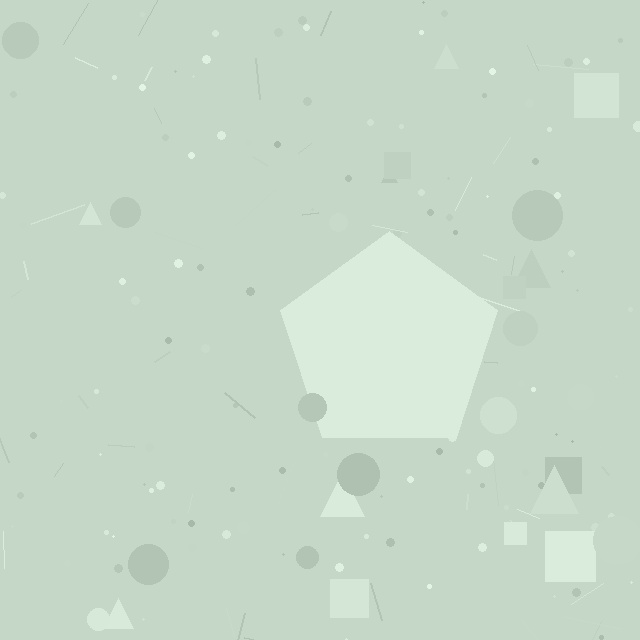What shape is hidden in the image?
A pentagon is hidden in the image.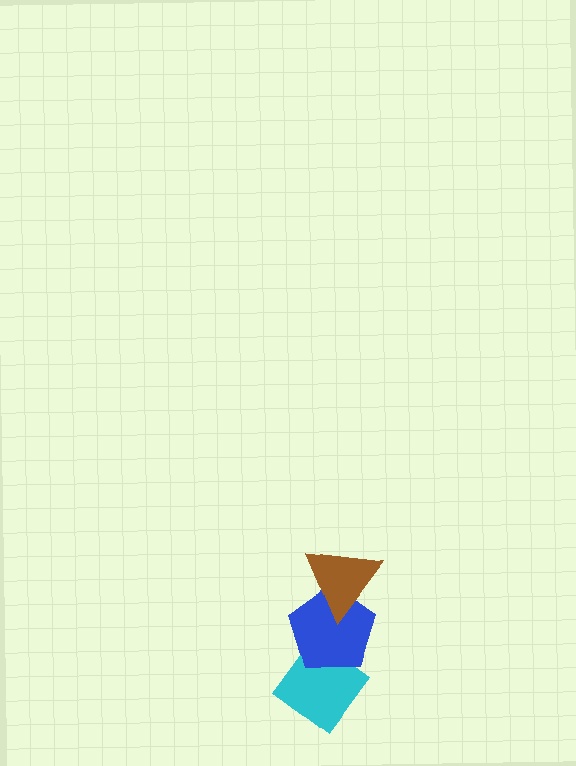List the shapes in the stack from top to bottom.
From top to bottom: the brown triangle, the blue pentagon, the cyan diamond.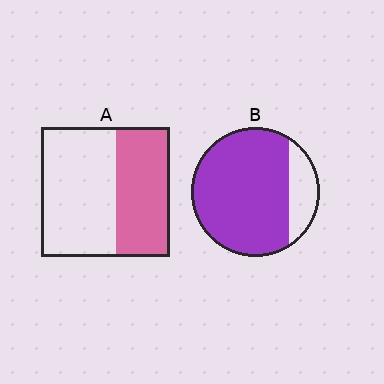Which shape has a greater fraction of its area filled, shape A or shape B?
Shape B.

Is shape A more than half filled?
No.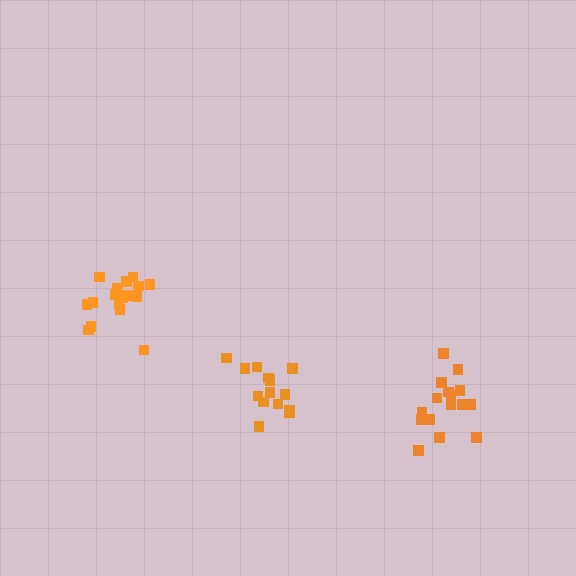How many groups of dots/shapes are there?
There are 3 groups.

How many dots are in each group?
Group 1: 17 dots, Group 2: 14 dots, Group 3: 17 dots (48 total).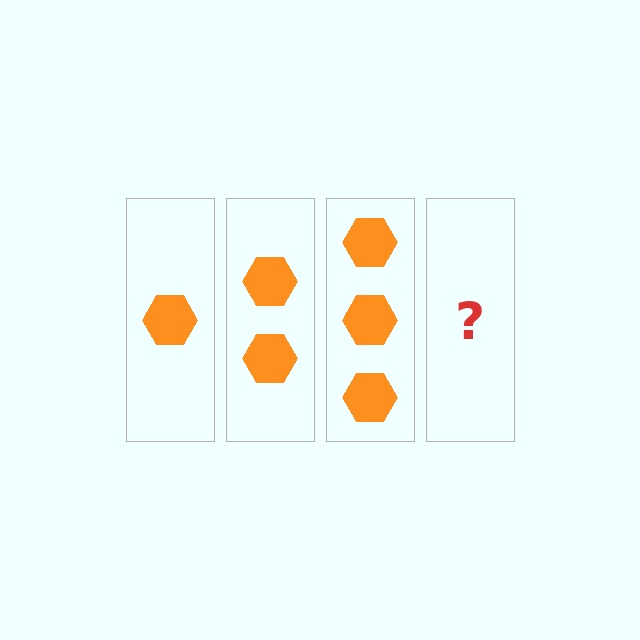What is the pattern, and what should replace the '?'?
The pattern is that each step adds one more hexagon. The '?' should be 4 hexagons.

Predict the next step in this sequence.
The next step is 4 hexagons.